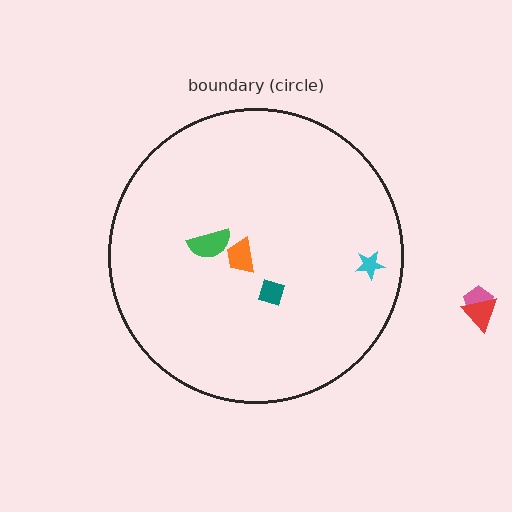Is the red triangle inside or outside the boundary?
Outside.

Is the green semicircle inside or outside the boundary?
Inside.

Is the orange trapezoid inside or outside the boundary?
Inside.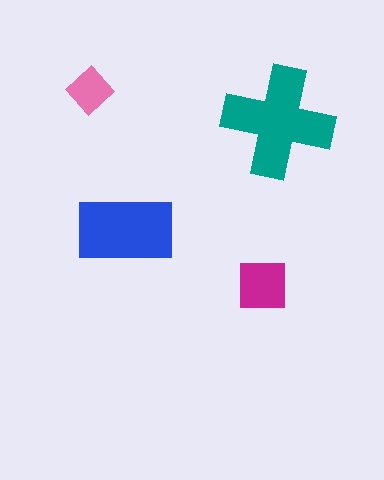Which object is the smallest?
The pink diamond.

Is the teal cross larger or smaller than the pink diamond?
Larger.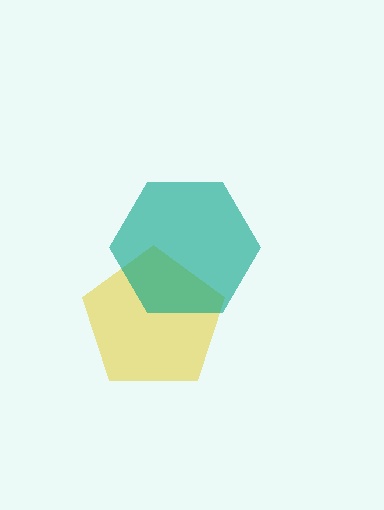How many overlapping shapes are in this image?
There are 2 overlapping shapes in the image.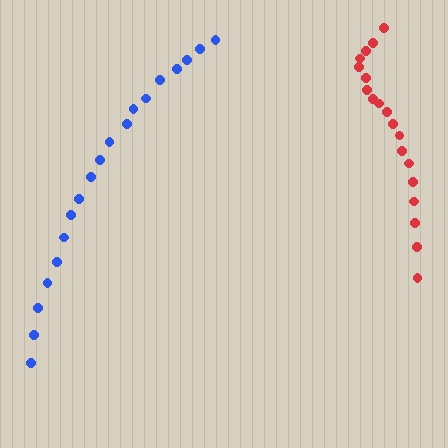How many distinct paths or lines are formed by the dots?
There are 2 distinct paths.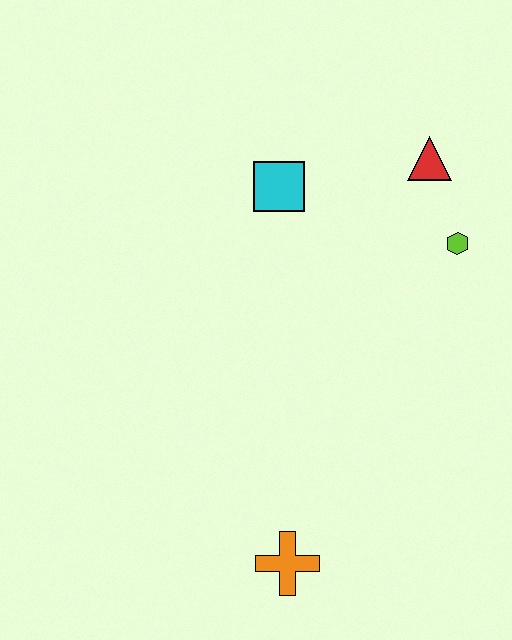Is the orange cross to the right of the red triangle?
No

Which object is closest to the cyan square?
The red triangle is closest to the cyan square.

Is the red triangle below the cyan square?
No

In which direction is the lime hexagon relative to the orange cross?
The lime hexagon is above the orange cross.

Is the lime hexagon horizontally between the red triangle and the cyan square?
No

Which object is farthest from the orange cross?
The red triangle is farthest from the orange cross.